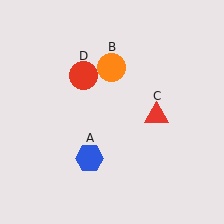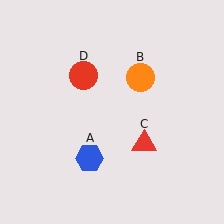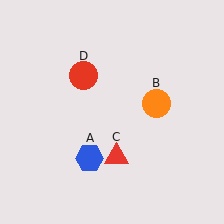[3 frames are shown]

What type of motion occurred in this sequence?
The orange circle (object B), red triangle (object C) rotated clockwise around the center of the scene.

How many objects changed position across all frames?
2 objects changed position: orange circle (object B), red triangle (object C).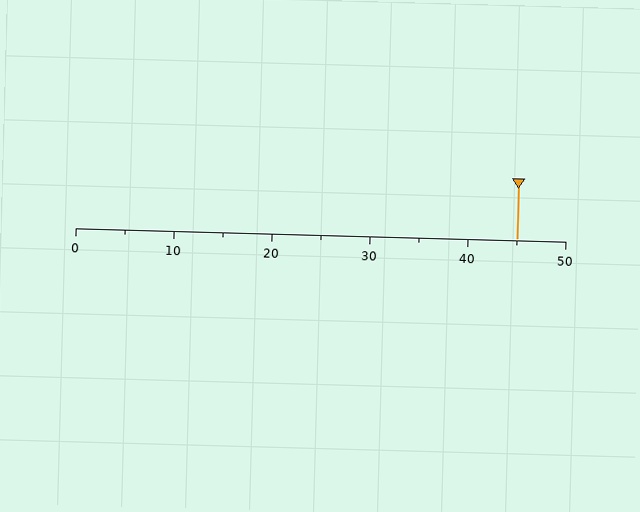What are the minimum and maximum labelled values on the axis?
The axis runs from 0 to 50.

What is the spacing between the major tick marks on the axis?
The major ticks are spaced 10 apart.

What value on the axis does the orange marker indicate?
The marker indicates approximately 45.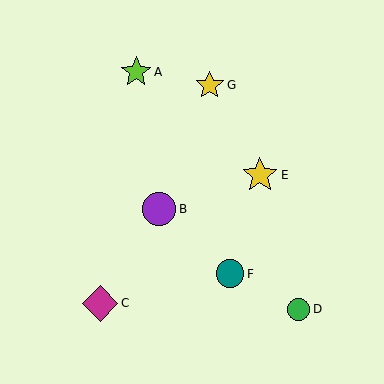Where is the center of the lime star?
The center of the lime star is at (136, 72).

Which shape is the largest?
The yellow star (labeled E) is the largest.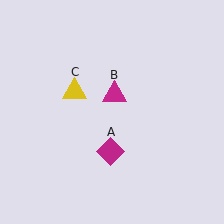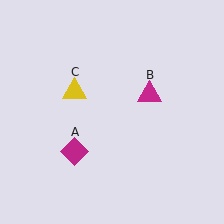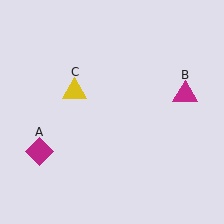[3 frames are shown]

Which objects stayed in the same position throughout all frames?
Yellow triangle (object C) remained stationary.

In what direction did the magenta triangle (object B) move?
The magenta triangle (object B) moved right.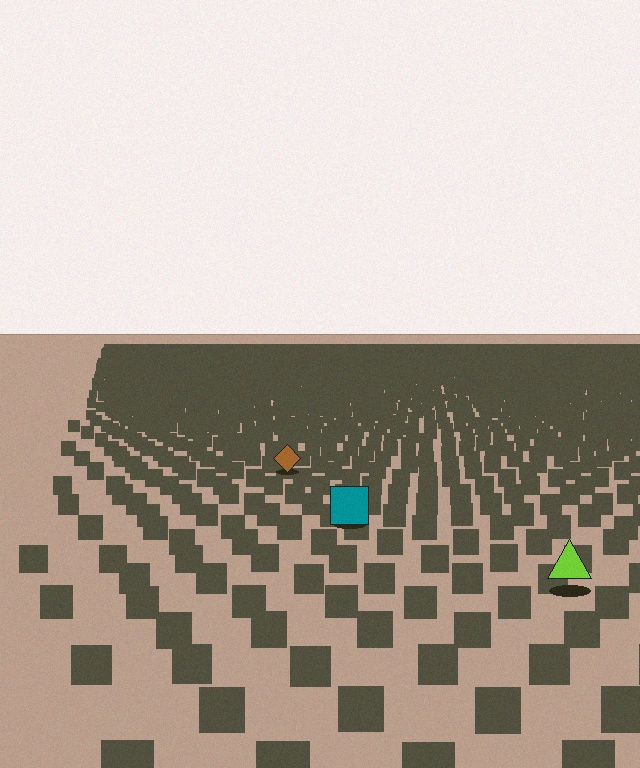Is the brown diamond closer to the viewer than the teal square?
No. The teal square is closer — you can tell from the texture gradient: the ground texture is coarser near it.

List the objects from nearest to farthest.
From nearest to farthest: the lime triangle, the teal square, the brown diamond.